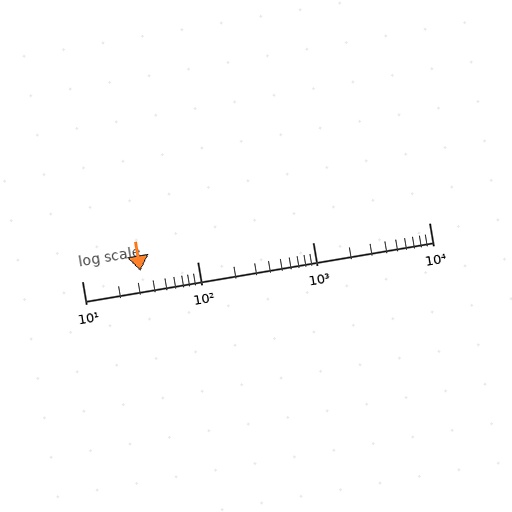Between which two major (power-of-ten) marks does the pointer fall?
The pointer is between 10 and 100.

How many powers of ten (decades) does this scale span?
The scale spans 3 decades, from 10 to 10000.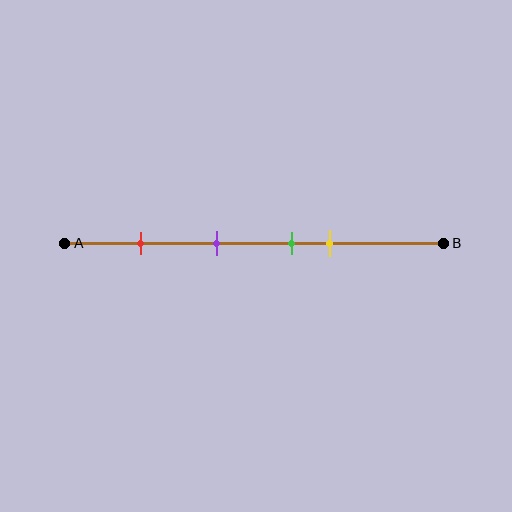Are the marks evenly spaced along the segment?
No, the marks are not evenly spaced.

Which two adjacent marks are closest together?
The green and yellow marks are the closest adjacent pair.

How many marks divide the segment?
There are 4 marks dividing the segment.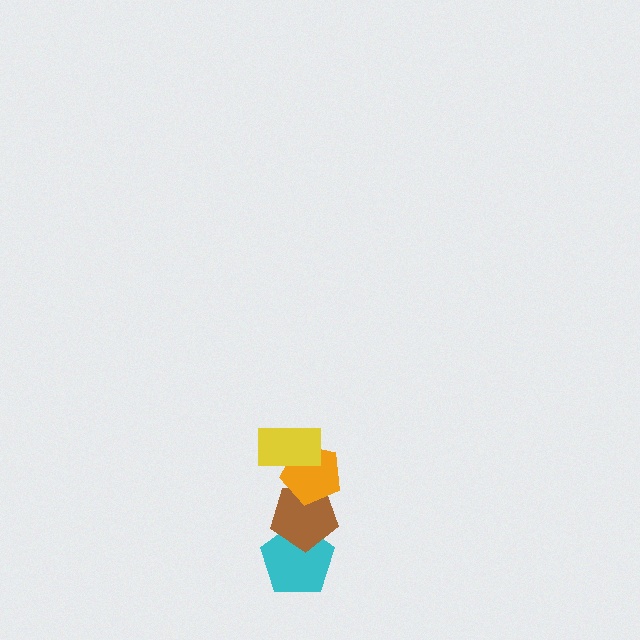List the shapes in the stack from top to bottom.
From top to bottom: the yellow rectangle, the orange pentagon, the brown pentagon, the cyan pentagon.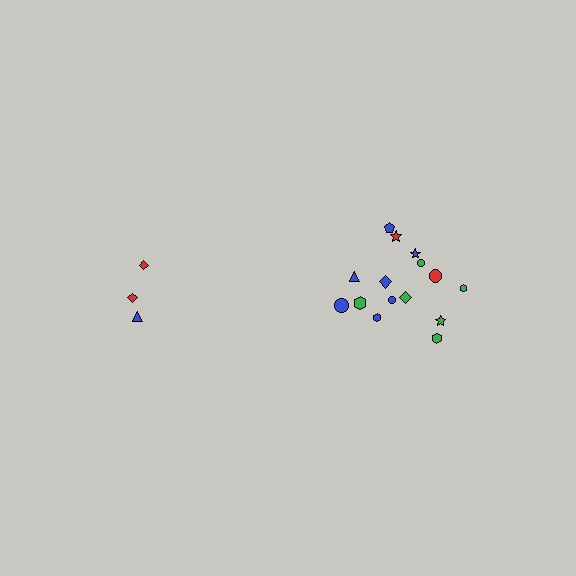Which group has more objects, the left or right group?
The right group.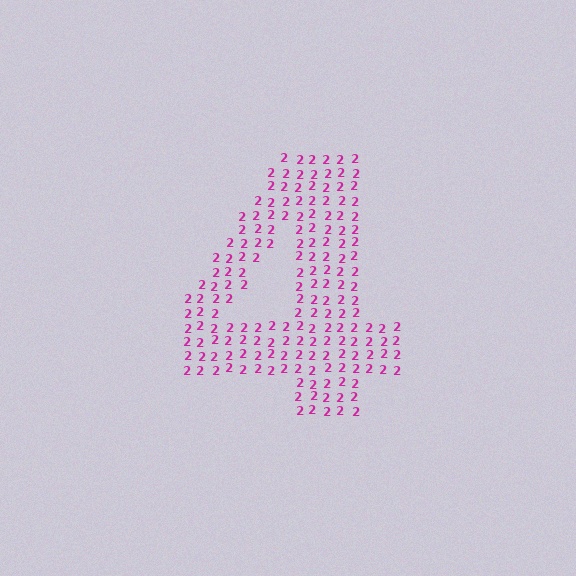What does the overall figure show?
The overall figure shows the digit 4.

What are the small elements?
The small elements are digit 2's.